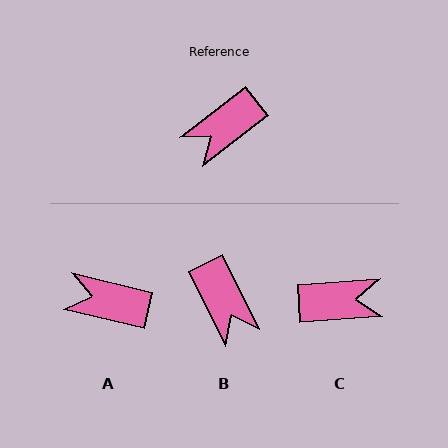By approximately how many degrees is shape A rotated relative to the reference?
Approximately 51 degrees clockwise.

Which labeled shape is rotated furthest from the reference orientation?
C, about 146 degrees away.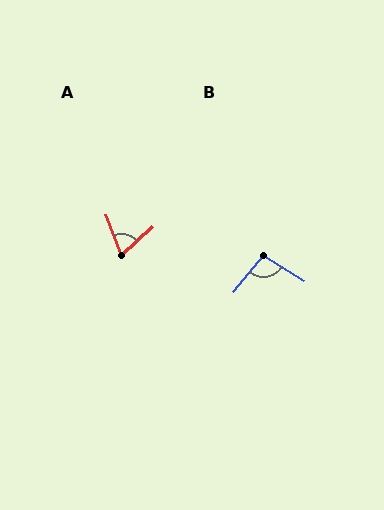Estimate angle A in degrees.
Approximately 69 degrees.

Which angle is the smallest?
A, at approximately 69 degrees.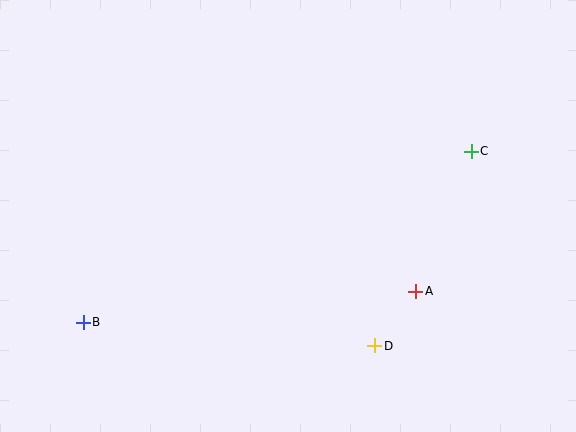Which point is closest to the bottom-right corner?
Point A is closest to the bottom-right corner.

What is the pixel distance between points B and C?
The distance between B and C is 424 pixels.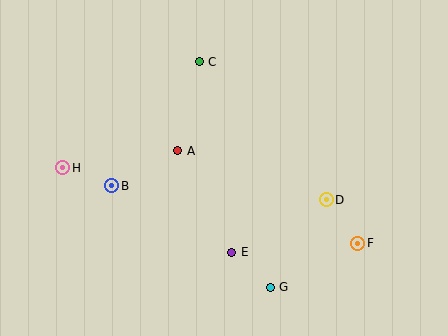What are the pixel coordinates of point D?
Point D is at (326, 200).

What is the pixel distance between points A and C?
The distance between A and C is 92 pixels.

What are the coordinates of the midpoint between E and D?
The midpoint between E and D is at (279, 226).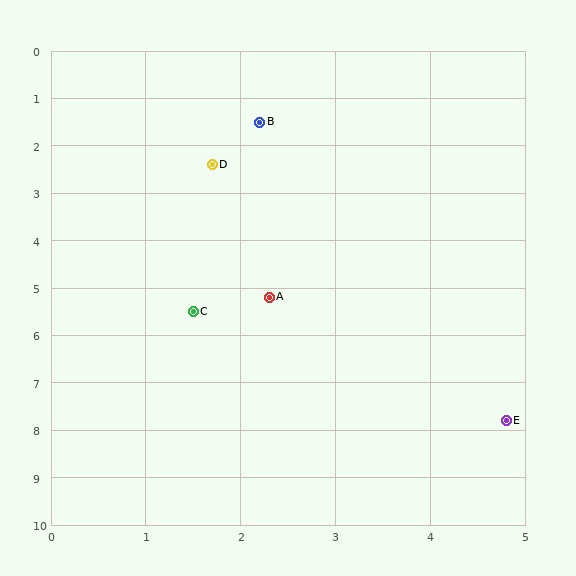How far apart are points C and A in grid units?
Points C and A are about 0.9 grid units apart.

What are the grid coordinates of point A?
Point A is at approximately (2.3, 5.2).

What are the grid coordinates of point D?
Point D is at approximately (1.7, 2.4).